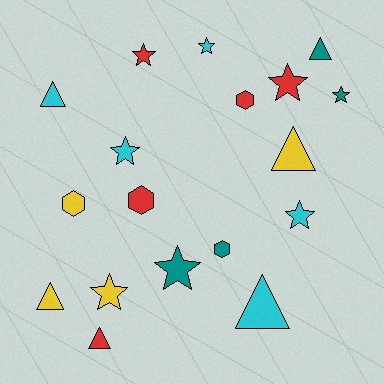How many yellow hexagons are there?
There is 1 yellow hexagon.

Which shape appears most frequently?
Star, with 8 objects.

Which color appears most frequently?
Red, with 5 objects.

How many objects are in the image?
There are 18 objects.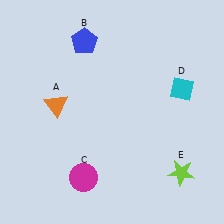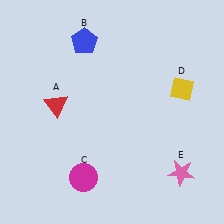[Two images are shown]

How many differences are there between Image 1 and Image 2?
There are 3 differences between the two images.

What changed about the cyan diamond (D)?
In Image 1, D is cyan. In Image 2, it changed to yellow.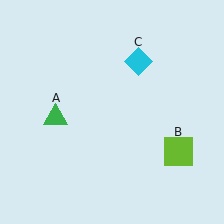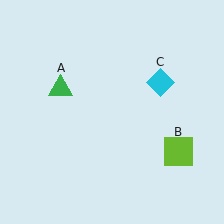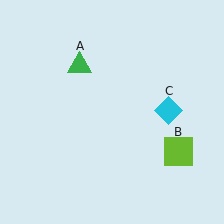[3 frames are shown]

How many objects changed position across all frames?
2 objects changed position: green triangle (object A), cyan diamond (object C).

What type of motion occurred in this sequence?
The green triangle (object A), cyan diamond (object C) rotated clockwise around the center of the scene.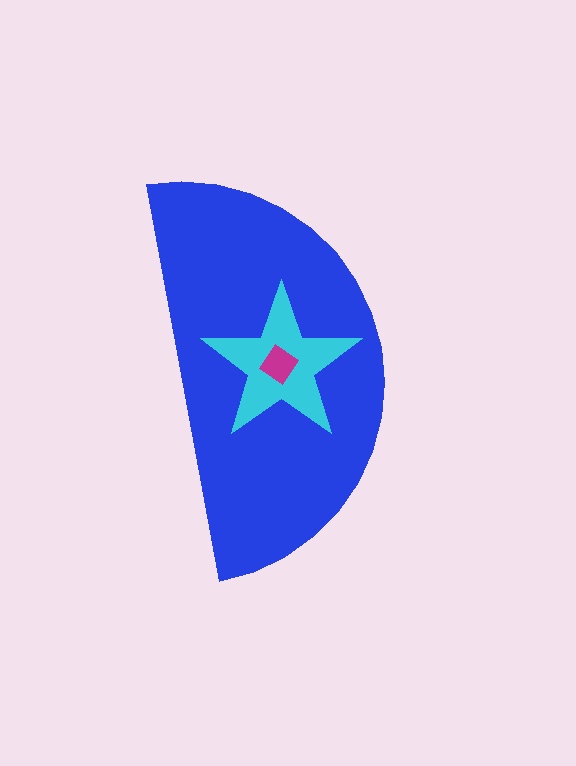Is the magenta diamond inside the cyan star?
Yes.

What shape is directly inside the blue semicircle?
The cyan star.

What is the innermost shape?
The magenta diamond.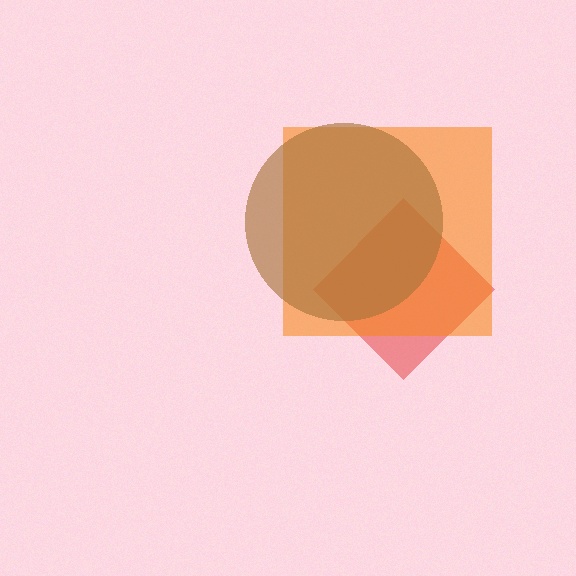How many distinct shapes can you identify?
There are 3 distinct shapes: a red diamond, an orange square, a brown circle.